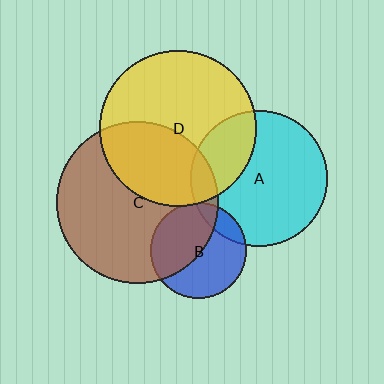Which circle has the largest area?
Circle C (brown).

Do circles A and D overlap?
Yes.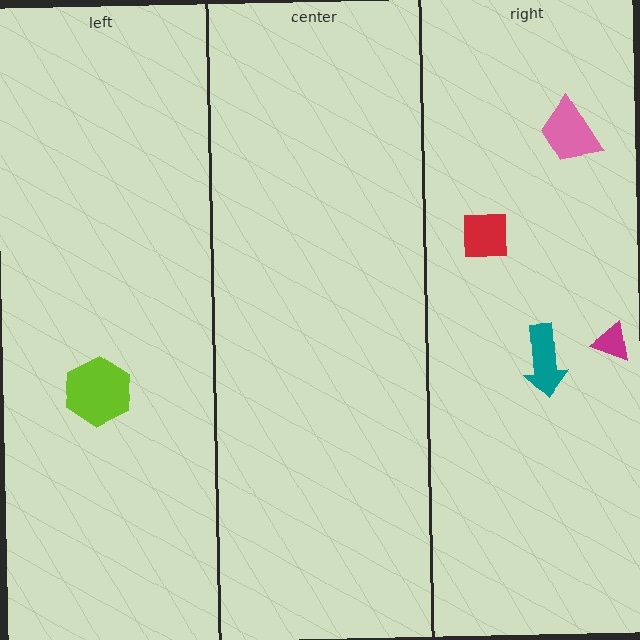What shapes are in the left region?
The lime hexagon.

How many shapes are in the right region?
4.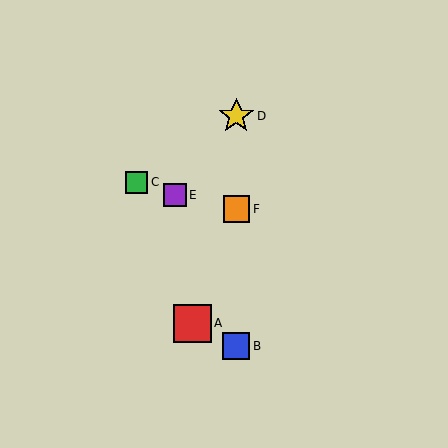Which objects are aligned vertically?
Objects B, D, F are aligned vertically.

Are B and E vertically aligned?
No, B is at x≈236 and E is at x≈175.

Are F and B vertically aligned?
Yes, both are at x≈236.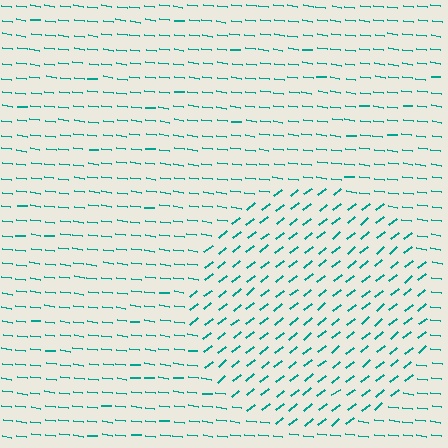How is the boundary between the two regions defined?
The boundary is defined purely by a change in line orientation (approximately 45 degrees difference). All lines are the same color and thickness.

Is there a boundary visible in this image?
Yes, there is a texture boundary formed by a change in line orientation.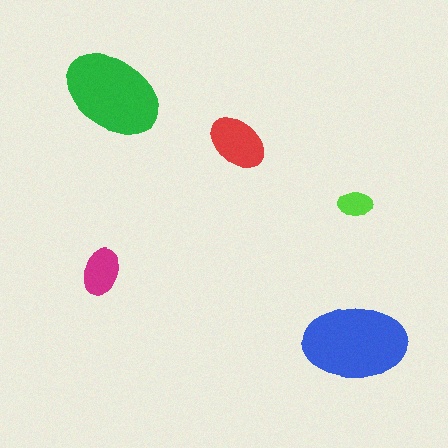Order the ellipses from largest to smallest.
the blue one, the green one, the red one, the magenta one, the lime one.